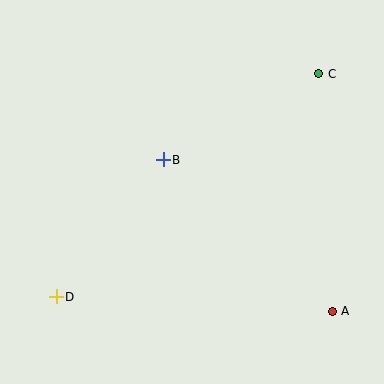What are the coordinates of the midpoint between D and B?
The midpoint between D and B is at (110, 228).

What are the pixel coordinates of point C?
Point C is at (319, 74).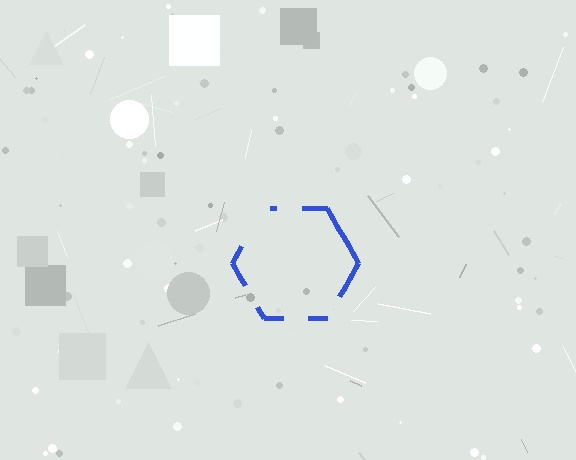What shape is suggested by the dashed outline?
The dashed outline suggests a hexagon.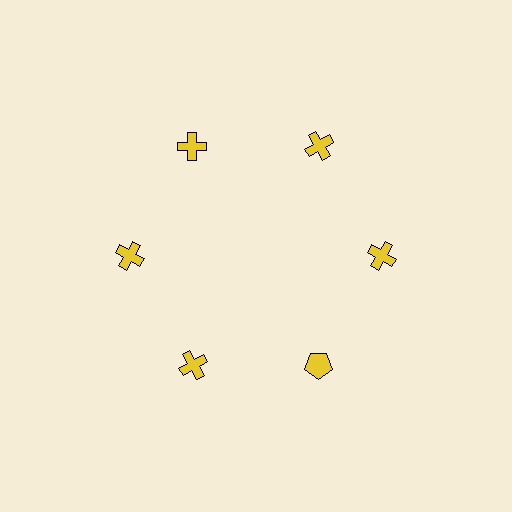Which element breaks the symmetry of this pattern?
The yellow pentagon at roughly the 5 o'clock position breaks the symmetry. All other shapes are yellow crosses.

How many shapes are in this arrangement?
There are 6 shapes arranged in a ring pattern.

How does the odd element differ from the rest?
It has a different shape: pentagon instead of cross.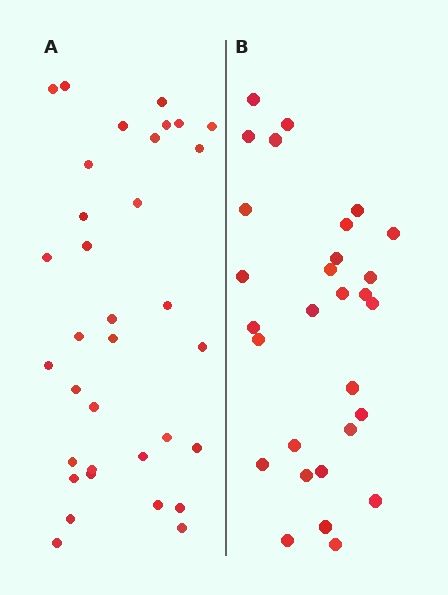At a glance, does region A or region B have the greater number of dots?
Region A (the left region) has more dots.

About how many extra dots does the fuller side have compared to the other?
Region A has about 5 more dots than region B.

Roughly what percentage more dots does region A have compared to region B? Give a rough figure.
About 15% more.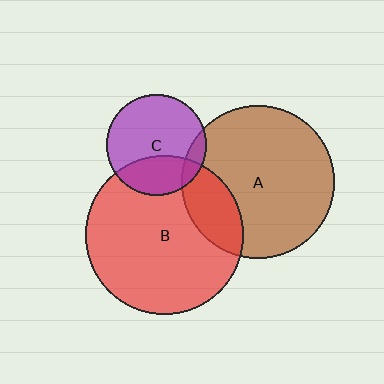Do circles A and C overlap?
Yes.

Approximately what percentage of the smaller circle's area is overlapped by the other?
Approximately 10%.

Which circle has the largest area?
Circle B (red).